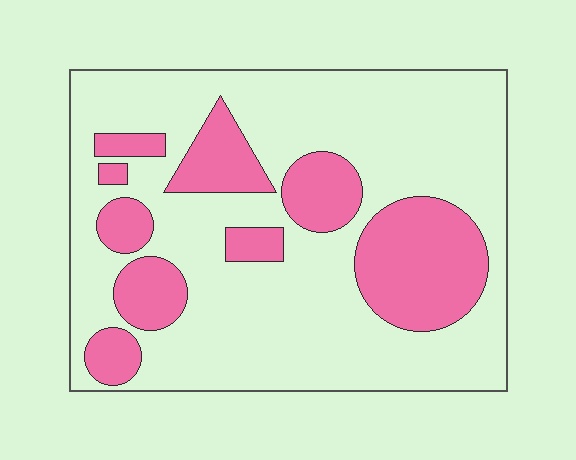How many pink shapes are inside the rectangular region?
9.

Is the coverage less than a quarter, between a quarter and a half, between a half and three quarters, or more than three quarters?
Between a quarter and a half.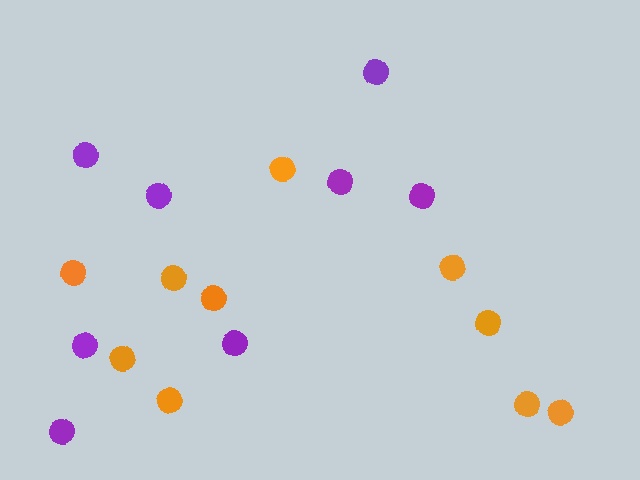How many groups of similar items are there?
There are 2 groups: one group of purple circles (8) and one group of orange circles (10).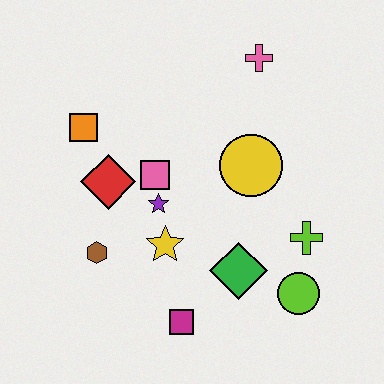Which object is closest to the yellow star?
The purple star is closest to the yellow star.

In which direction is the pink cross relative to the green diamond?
The pink cross is above the green diamond.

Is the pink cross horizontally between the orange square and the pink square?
No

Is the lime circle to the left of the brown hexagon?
No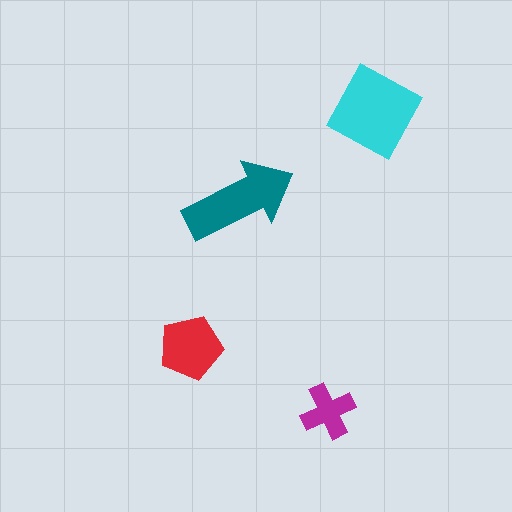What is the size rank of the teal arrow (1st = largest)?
2nd.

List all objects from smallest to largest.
The magenta cross, the red pentagon, the teal arrow, the cyan diamond.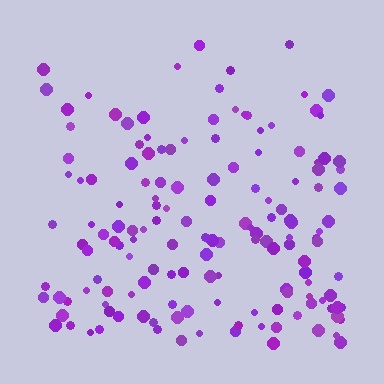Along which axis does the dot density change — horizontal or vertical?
Vertical.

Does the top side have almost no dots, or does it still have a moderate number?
Still a moderate number, just noticeably fewer than the bottom.